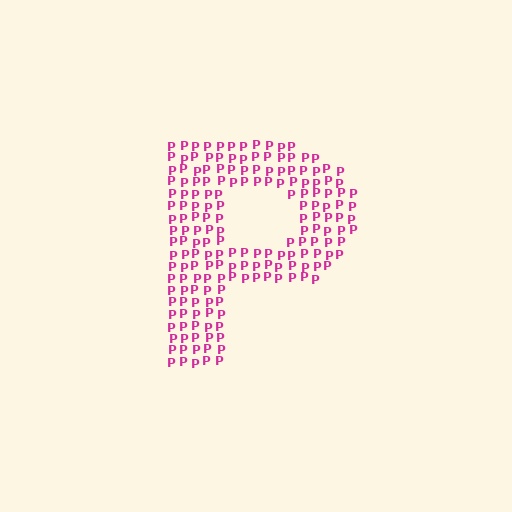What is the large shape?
The large shape is the letter P.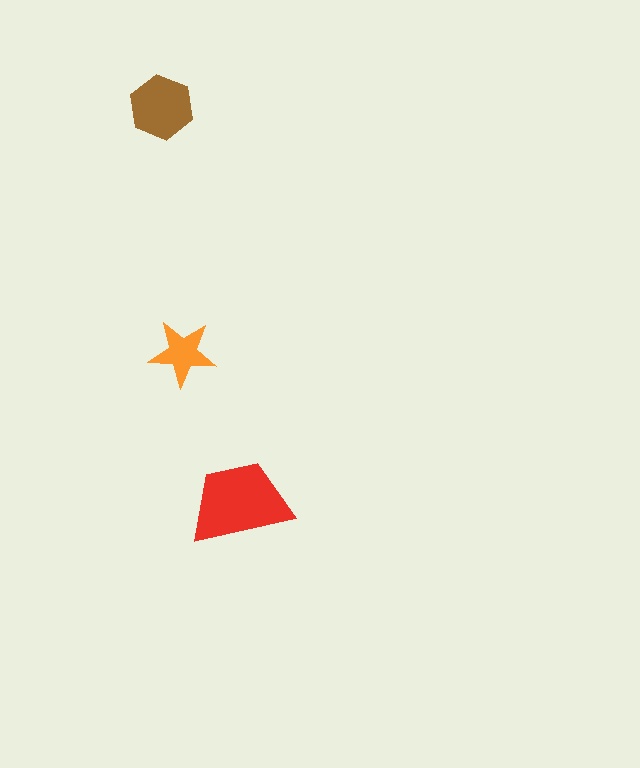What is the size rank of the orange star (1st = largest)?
3rd.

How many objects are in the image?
There are 3 objects in the image.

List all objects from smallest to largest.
The orange star, the brown hexagon, the red trapezoid.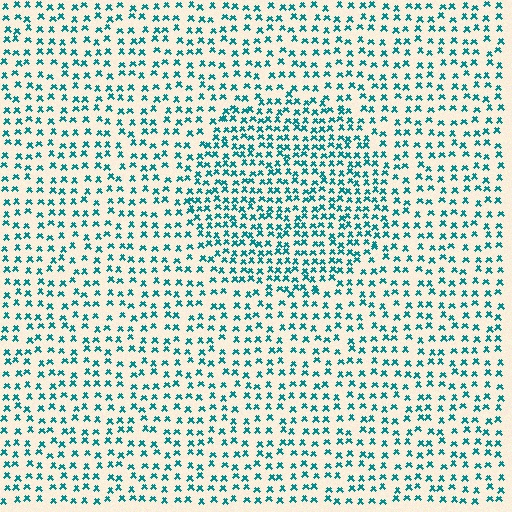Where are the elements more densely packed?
The elements are more densely packed inside the circle boundary.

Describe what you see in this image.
The image contains small teal elements arranged at two different densities. A circle-shaped region is visible where the elements are more densely packed than the surrounding area.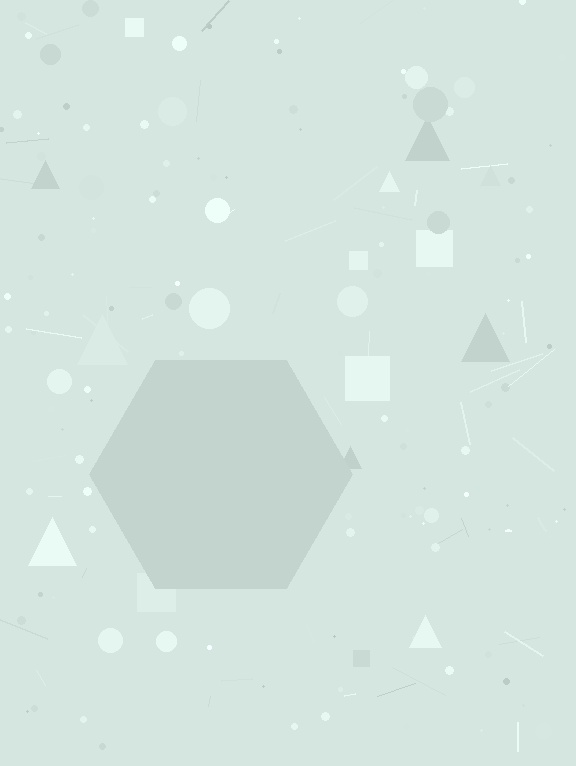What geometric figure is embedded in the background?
A hexagon is embedded in the background.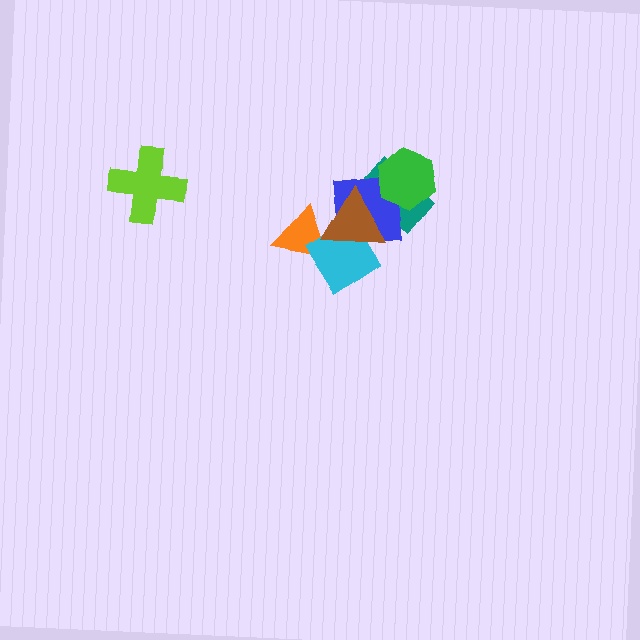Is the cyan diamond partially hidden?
Yes, it is partially covered by another shape.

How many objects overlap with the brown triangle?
4 objects overlap with the brown triangle.